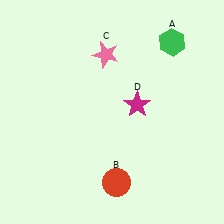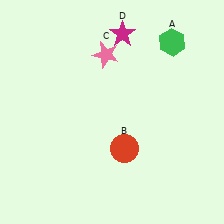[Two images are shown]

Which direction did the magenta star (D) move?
The magenta star (D) moved up.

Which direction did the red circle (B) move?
The red circle (B) moved up.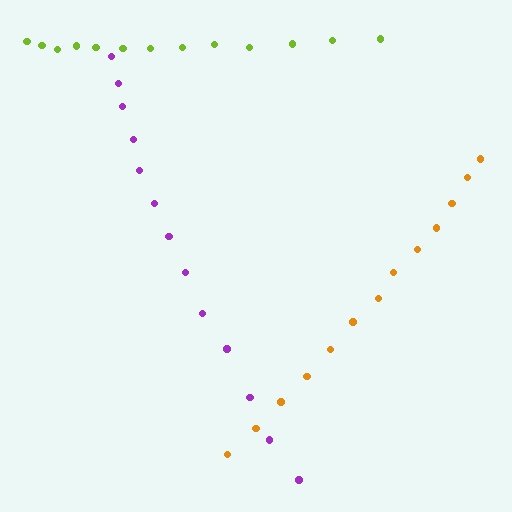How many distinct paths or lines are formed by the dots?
There are 3 distinct paths.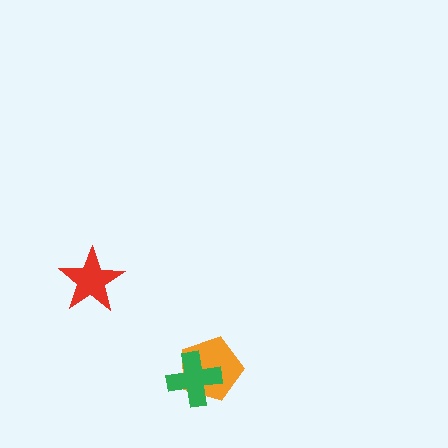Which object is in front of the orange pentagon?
The green cross is in front of the orange pentagon.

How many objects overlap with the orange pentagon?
1 object overlaps with the orange pentagon.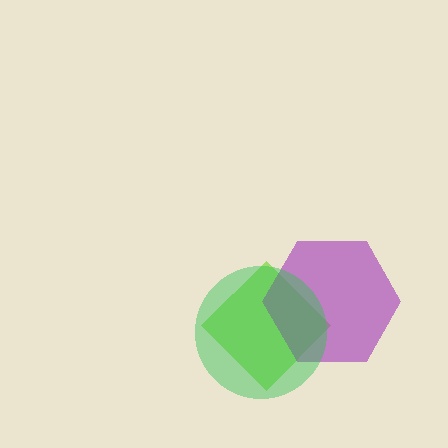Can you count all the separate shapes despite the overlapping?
Yes, there are 3 separate shapes.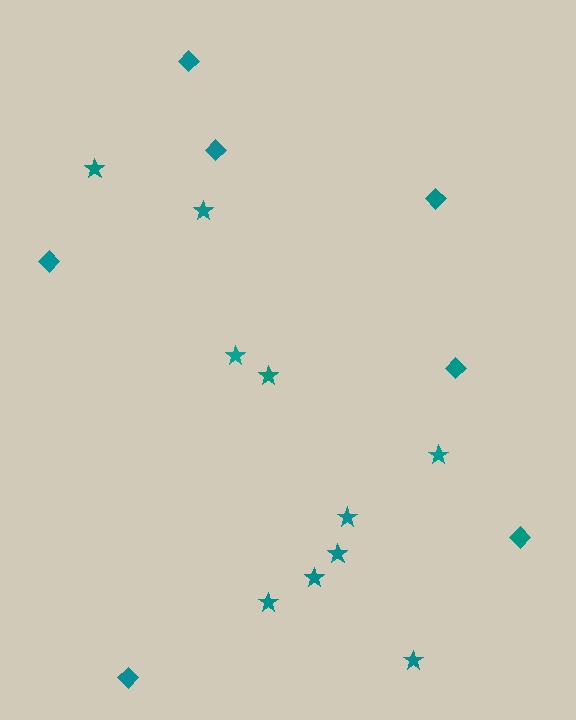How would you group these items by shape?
There are 2 groups: one group of stars (10) and one group of diamonds (7).